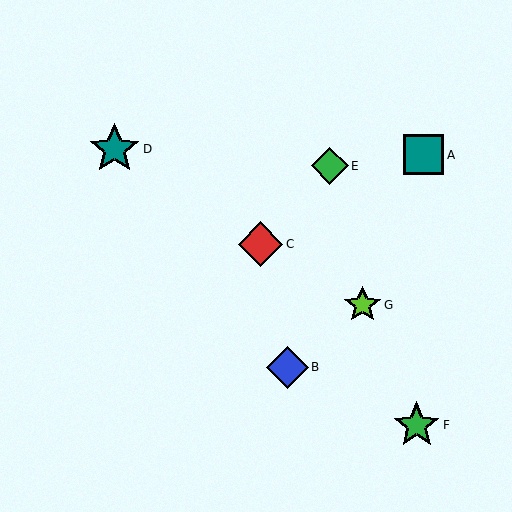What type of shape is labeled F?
Shape F is a green star.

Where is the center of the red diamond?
The center of the red diamond is at (261, 244).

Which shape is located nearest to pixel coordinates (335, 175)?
The green diamond (labeled E) at (330, 166) is nearest to that location.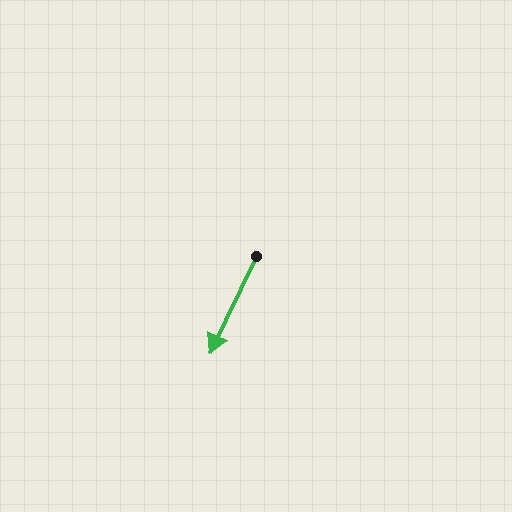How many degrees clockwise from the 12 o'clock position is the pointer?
Approximately 206 degrees.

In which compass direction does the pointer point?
Southwest.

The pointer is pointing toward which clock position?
Roughly 7 o'clock.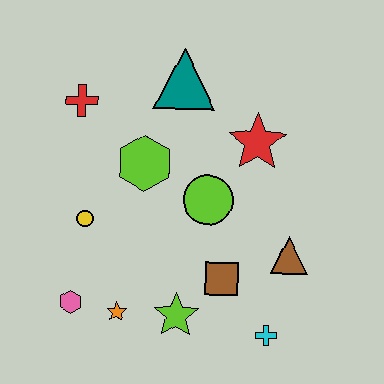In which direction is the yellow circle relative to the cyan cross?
The yellow circle is to the left of the cyan cross.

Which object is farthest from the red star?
The pink hexagon is farthest from the red star.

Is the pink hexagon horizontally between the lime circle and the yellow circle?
No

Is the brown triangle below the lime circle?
Yes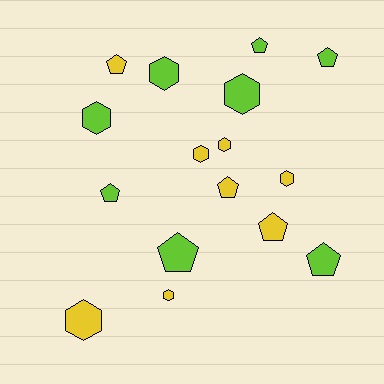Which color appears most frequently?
Lime, with 8 objects.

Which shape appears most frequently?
Hexagon, with 8 objects.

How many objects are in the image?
There are 16 objects.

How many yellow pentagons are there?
There are 3 yellow pentagons.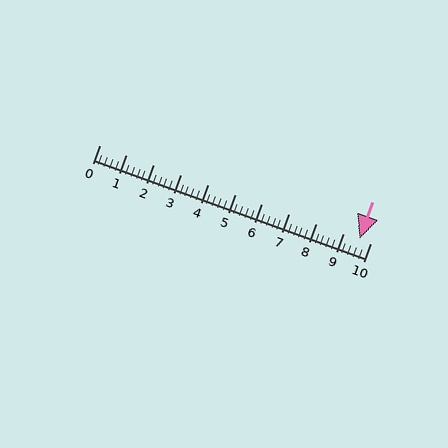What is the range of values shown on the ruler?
The ruler shows values from 0 to 10.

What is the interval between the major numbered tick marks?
The major tick marks are spaced 1 units apart.